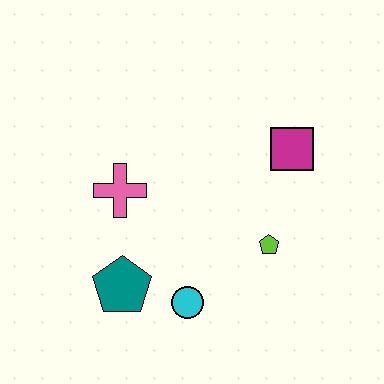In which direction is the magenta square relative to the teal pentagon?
The magenta square is to the right of the teal pentagon.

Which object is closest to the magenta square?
The lime pentagon is closest to the magenta square.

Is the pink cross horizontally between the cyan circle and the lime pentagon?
No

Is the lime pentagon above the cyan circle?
Yes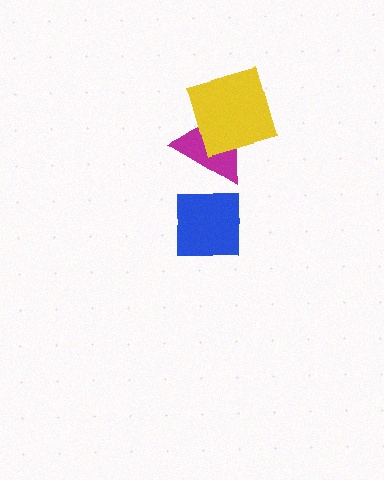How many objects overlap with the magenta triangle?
1 object overlaps with the magenta triangle.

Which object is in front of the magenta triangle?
The yellow square is in front of the magenta triangle.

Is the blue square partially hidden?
No, no other shape covers it.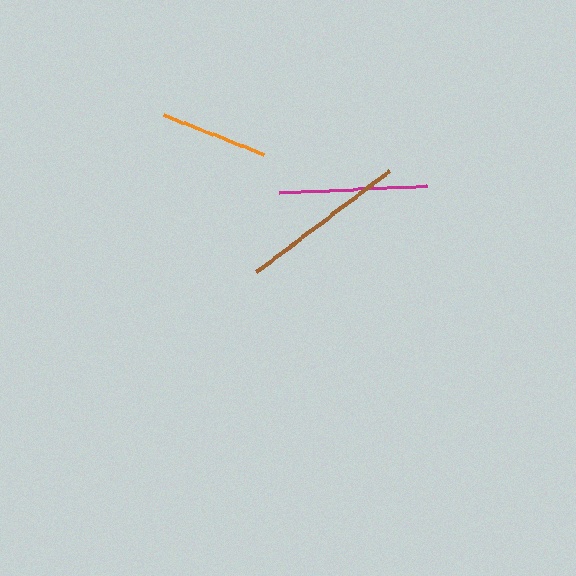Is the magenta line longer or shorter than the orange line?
The magenta line is longer than the orange line.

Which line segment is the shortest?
The orange line is the shortest at approximately 108 pixels.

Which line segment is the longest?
The brown line is the longest at approximately 166 pixels.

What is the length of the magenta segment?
The magenta segment is approximately 148 pixels long.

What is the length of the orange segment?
The orange segment is approximately 108 pixels long.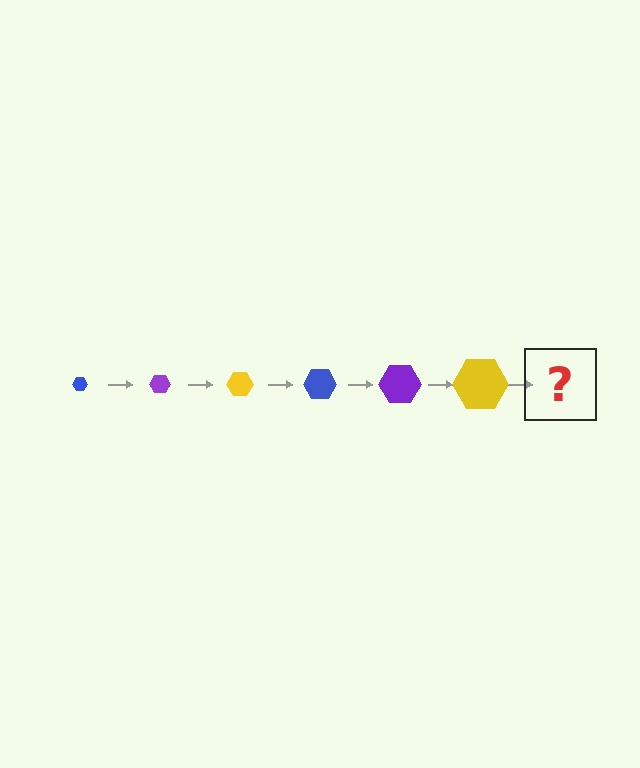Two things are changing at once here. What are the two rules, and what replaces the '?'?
The two rules are that the hexagon grows larger each step and the color cycles through blue, purple, and yellow. The '?' should be a blue hexagon, larger than the previous one.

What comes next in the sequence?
The next element should be a blue hexagon, larger than the previous one.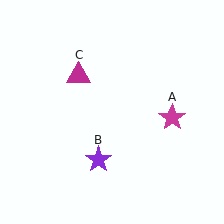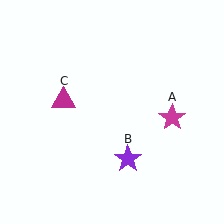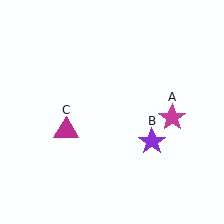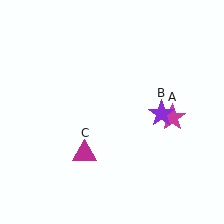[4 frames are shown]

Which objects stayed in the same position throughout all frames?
Magenta star (object A) remained stationary.